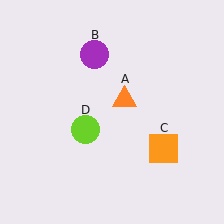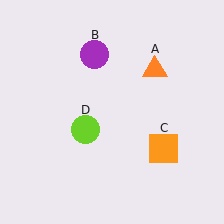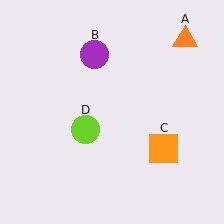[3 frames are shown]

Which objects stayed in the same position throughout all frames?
Purple circle (object B) and orange square (object C) and lime circle (object D) remained stationary.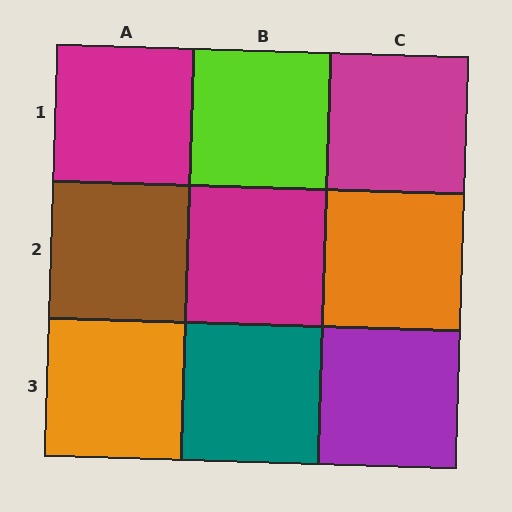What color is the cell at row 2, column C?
Orange.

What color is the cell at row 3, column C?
Purple.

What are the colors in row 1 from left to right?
Magenta, lime, magenta.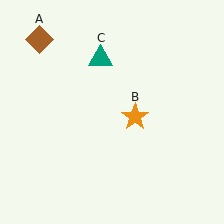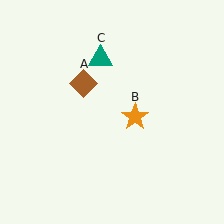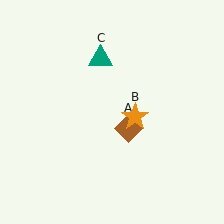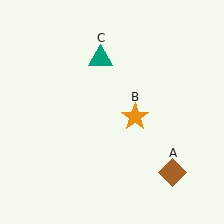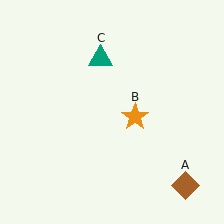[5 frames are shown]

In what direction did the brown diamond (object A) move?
The brown diamond (object A) moved down and to the right.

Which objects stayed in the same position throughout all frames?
Orange star (object B) and teal triangle (object C) remained stationary.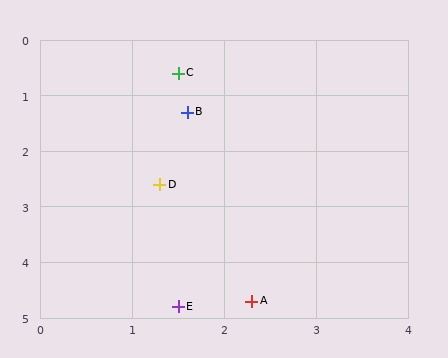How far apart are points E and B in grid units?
Points E and B are about 3.5 grid units apart.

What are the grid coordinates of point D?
Point D is at approximately (1.3, 2.6).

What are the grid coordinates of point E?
Point E is at approximately (1.5, 4.8).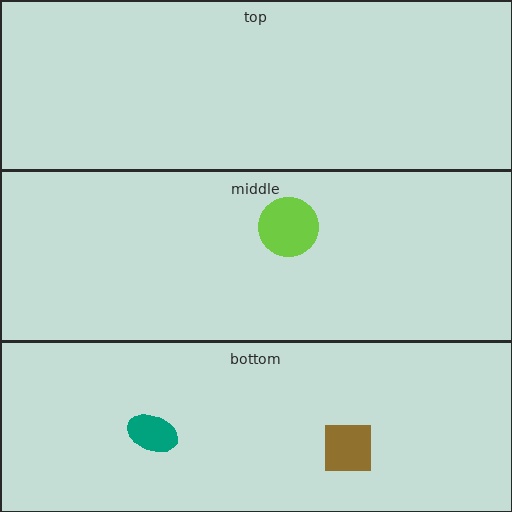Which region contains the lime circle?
The middle region.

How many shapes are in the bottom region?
2.